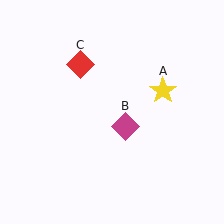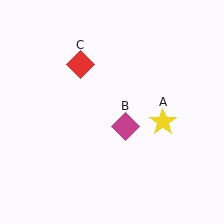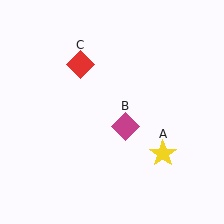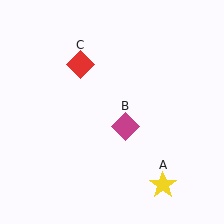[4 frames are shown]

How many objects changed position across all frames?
1 object changed position: yellow star (object A).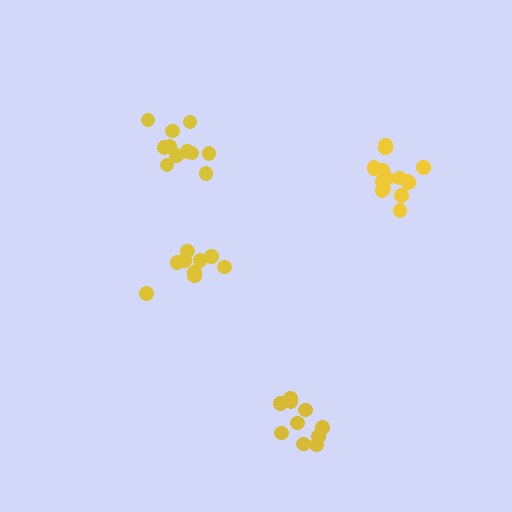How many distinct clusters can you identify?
There are 4 distinct clusters.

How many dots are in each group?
Group 1: 11 dots, Group 2: 10 dots, Group 3: 15 dots, Group 4: 10 dots (46 total).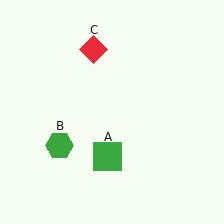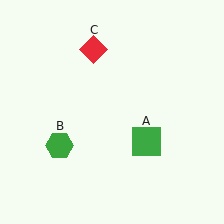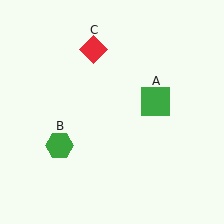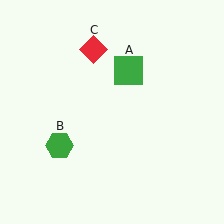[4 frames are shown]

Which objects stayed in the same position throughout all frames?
Green hexagon (object B) and red diamond (object C) remained stationary.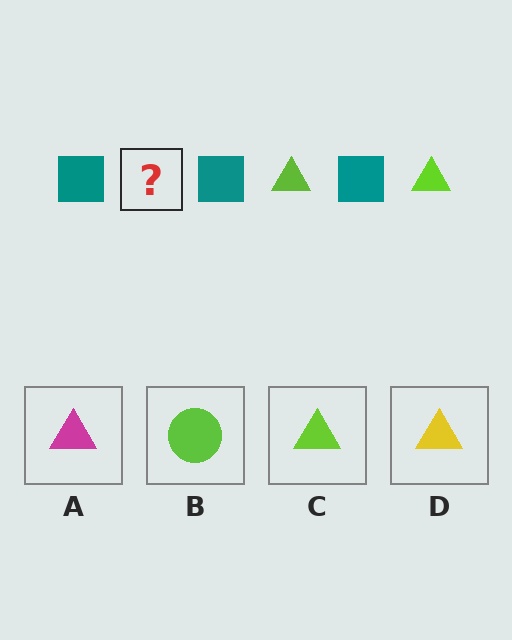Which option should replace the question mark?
Option C.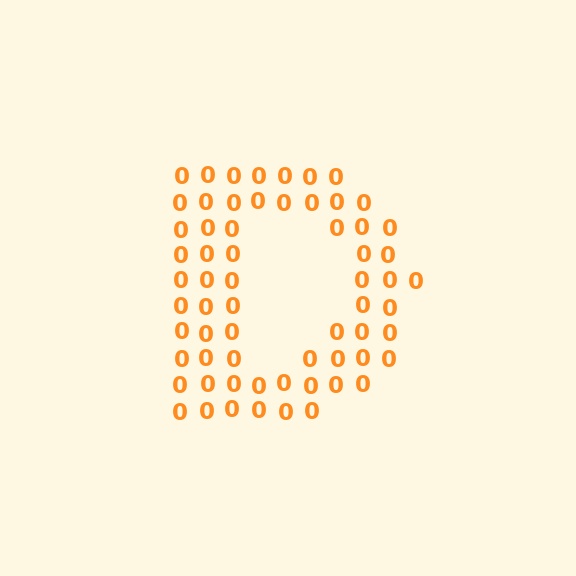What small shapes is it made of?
It is made of small digit 0's.